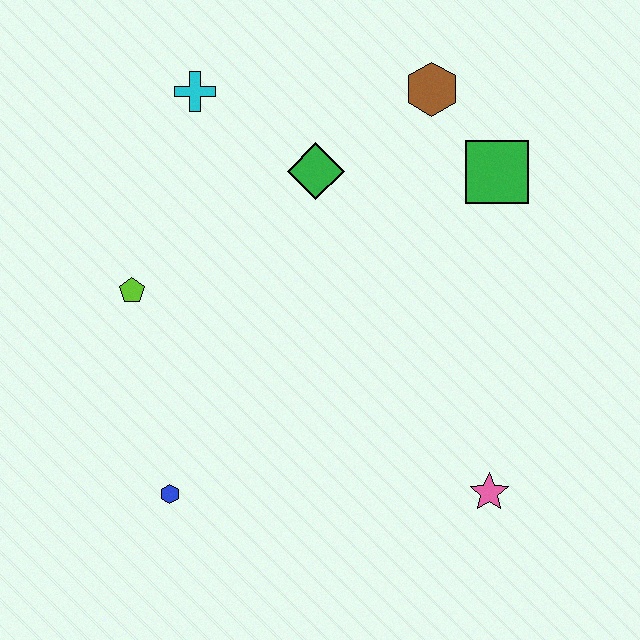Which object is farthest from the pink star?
The cyan cross is farthest from the pink star.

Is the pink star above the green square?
No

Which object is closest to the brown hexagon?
The green square is closest to the brown hexagon.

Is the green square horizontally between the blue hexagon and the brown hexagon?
No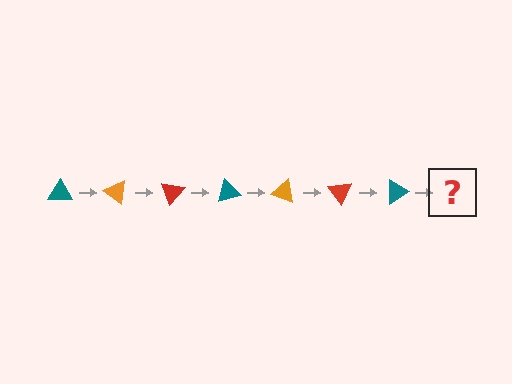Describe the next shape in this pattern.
It should be an orange triangle, rotated 245 degrees from the start.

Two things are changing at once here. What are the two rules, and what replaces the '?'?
The two rules are that it rotates 35 degrees each step and the color cycles through teal, orange, and red. The '?' should be an orange triangle, rotated 245 degrees from the start.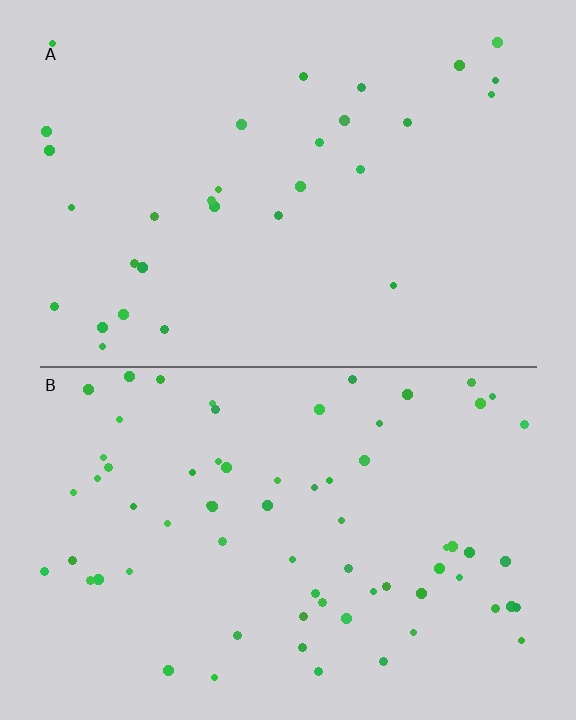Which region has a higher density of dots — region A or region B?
B (the bottom).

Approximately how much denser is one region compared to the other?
Approximately 2.3× — region B over region A.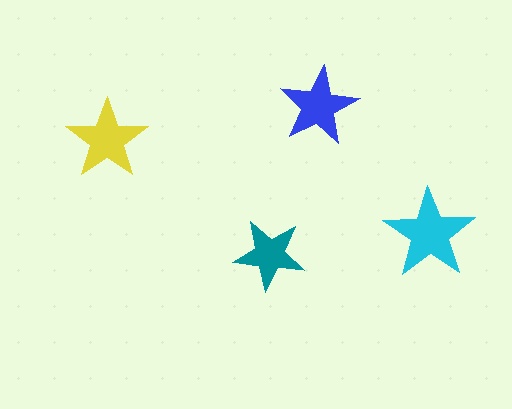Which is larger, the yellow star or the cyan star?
The cyan one.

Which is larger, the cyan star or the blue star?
The cyan one.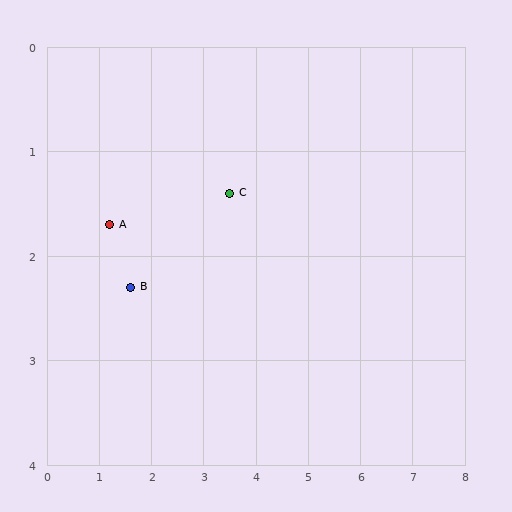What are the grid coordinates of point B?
Point B is at approximately (1.6, 2.3).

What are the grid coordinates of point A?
Point A is at approximately (1.2, 1.7).